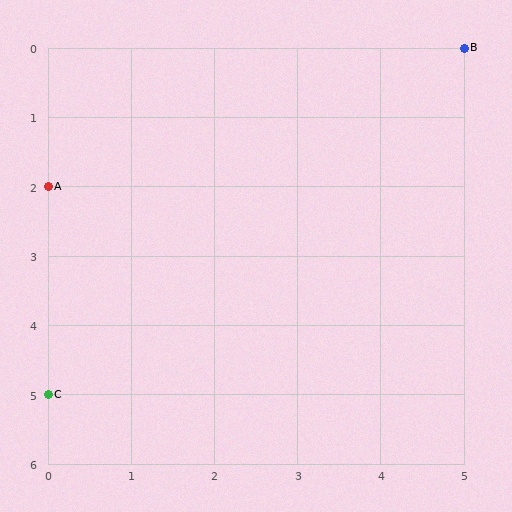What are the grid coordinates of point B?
Point B is at grid coordinates (5, 0).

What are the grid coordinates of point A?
Point A is at grid coordinates (0, 2).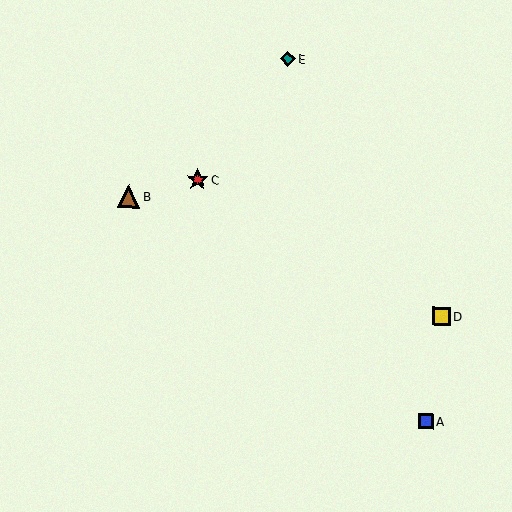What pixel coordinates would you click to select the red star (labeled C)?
Click at (197, 179) to select the red star C.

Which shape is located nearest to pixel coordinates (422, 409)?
The blue square (labeled A) at (426, 422) is nearest to that location.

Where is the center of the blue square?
The center of the blue square is at (426, 422).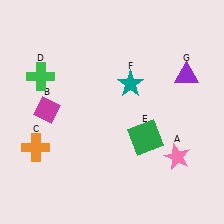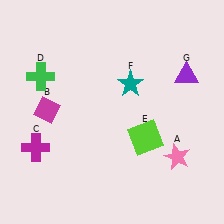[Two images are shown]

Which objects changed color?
C changed from orange to magenta. E changed from green to lime.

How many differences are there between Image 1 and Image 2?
There are 2 differences between the two images.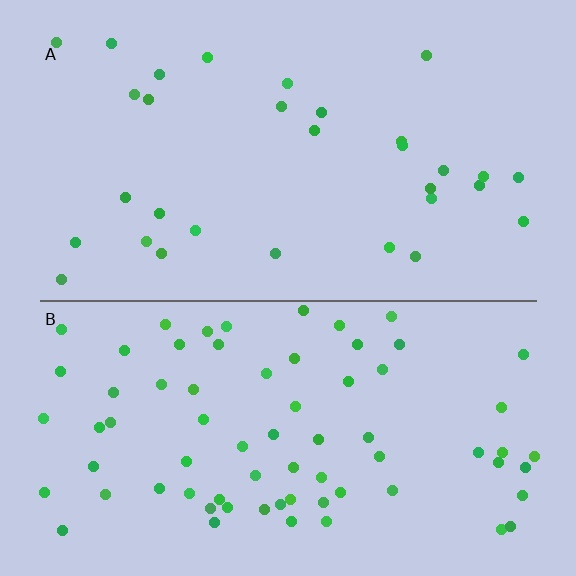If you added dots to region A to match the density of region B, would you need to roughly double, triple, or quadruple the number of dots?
Approximately double.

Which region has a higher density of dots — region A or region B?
B (the bottom).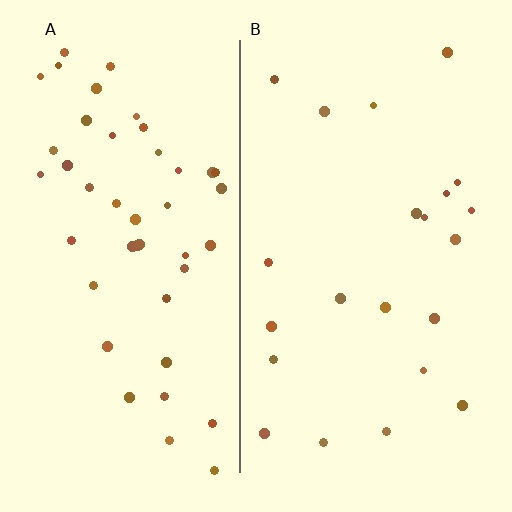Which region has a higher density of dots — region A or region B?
A (the left).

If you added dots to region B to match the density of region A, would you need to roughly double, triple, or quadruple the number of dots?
Approximately double.